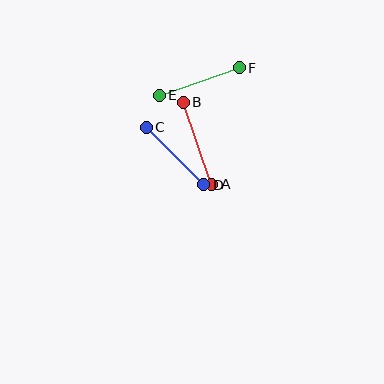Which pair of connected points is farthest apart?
Points A and B are farthest apart.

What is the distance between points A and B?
The distance is approximately 87 pixels.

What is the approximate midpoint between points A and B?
The midpoint is at approximately (197, 143) pixels.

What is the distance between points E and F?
The distance is approximately 85 pixels.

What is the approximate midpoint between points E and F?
The midpoint is at approximately (199, 82) pixels.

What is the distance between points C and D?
The distance is approximately 81 pixels.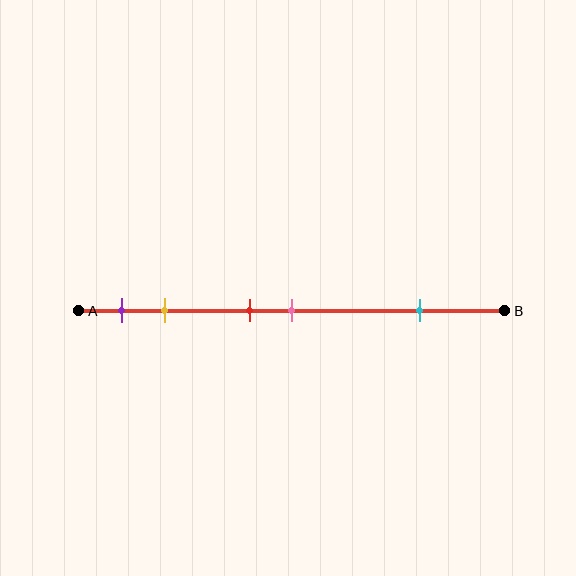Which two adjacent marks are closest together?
The red and pink marks are the closest adjacent pair.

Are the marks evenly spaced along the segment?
No, the marks are not evenly spaced.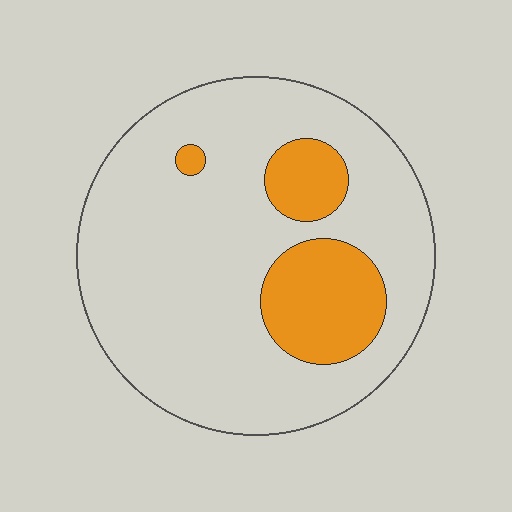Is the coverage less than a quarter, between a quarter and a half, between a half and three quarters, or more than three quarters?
Less than a quarter.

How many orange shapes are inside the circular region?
3.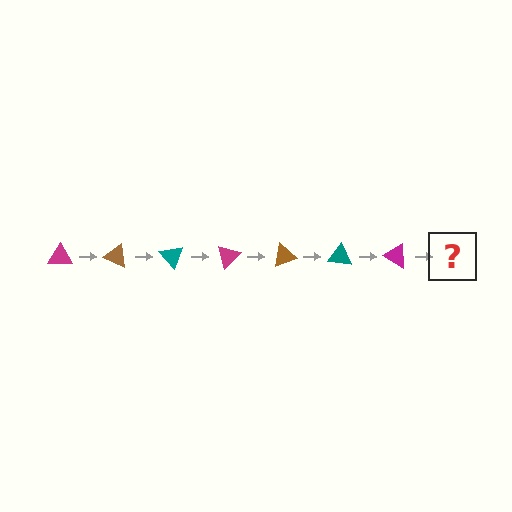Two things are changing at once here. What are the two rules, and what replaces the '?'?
The two rules are that it rotates 25 degrees each step and the color cycles through magenta, brown, and teal. The '?' should be a brown triangle, rotated 175 degrees from the start.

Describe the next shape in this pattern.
It should be a brown triangle, rotated 175 degrees from the start.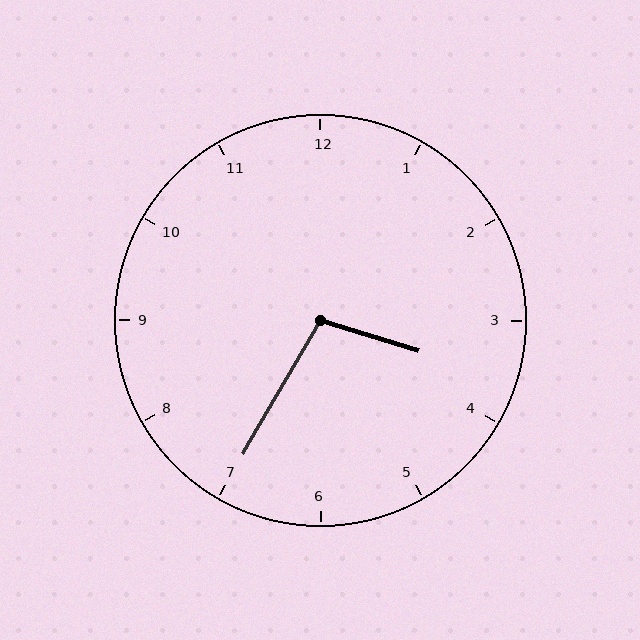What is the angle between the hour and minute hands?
Approximately 102 degrees.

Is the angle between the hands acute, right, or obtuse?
It is obtuse.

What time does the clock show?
3:35.